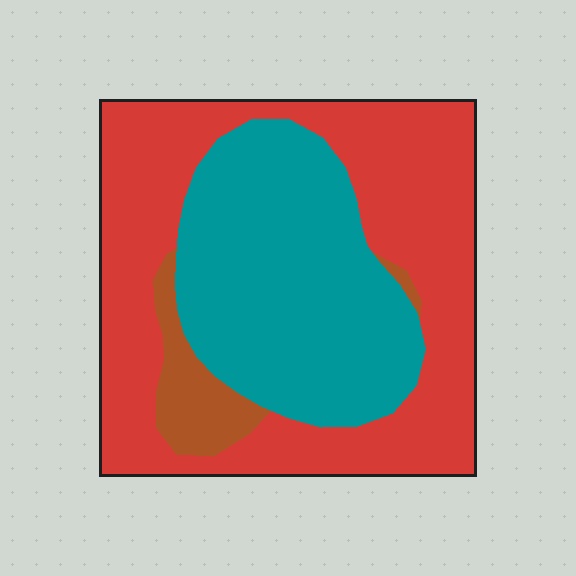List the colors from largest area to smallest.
From largest to smallest: red, teal, brown.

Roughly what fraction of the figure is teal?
Teal covers about 40% of the figure.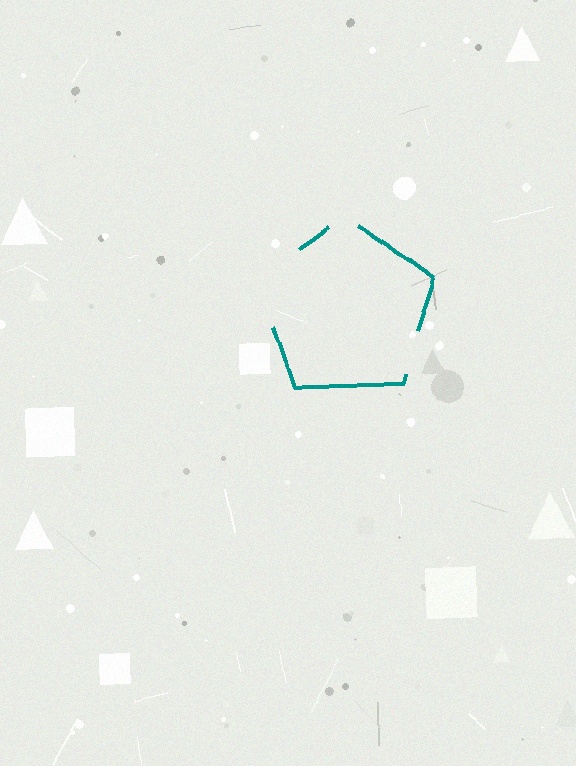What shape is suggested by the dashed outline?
The dashed outline suggests a pentagon.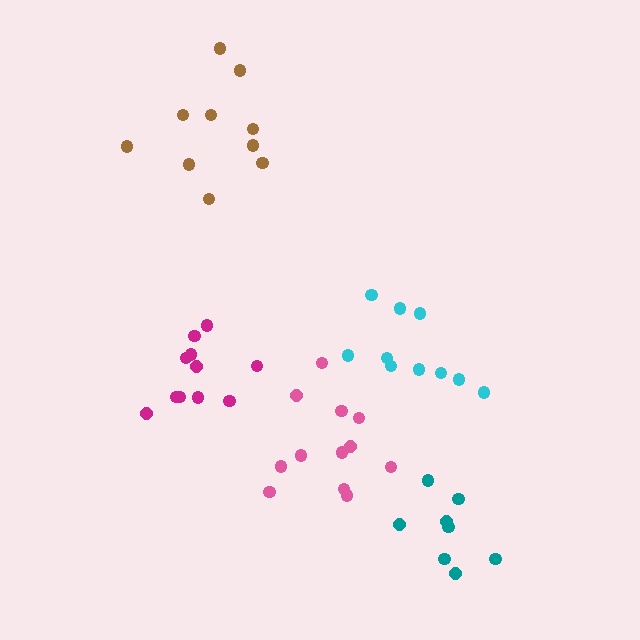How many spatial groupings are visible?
There are 5 spatial groupings.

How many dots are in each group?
Group 1: 11 dots, Group 2: 8 dots, Group 3: 10 dots, Group 4: 12 dots, Group 5: 10 dots (51 total).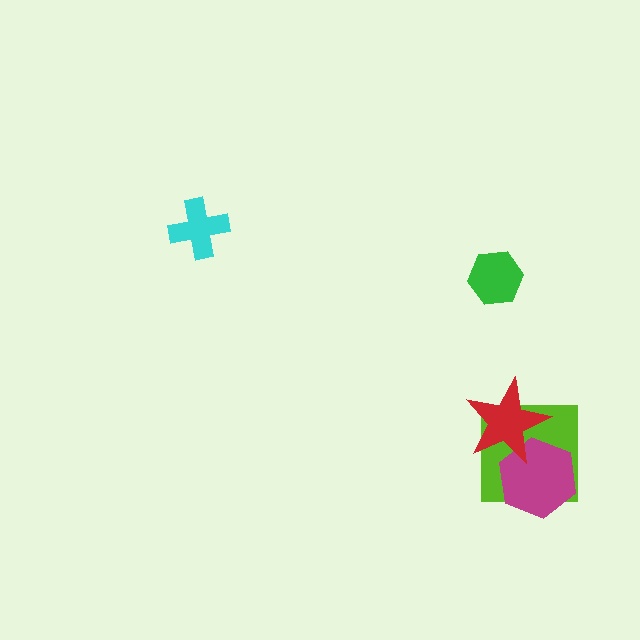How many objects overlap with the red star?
2 objects overlap with the red star.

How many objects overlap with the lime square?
2 objects overlap with the lime square.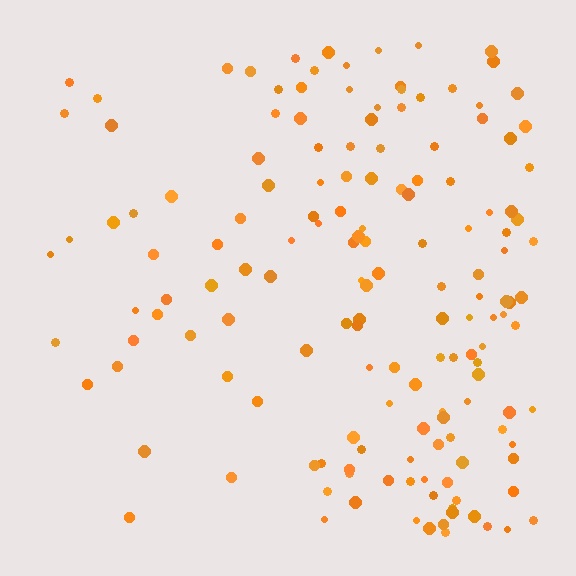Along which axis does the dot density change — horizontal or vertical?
Horizontal.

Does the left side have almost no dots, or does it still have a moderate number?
Still a moderate number, just noticeably fewer than the right.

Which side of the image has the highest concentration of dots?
The right.